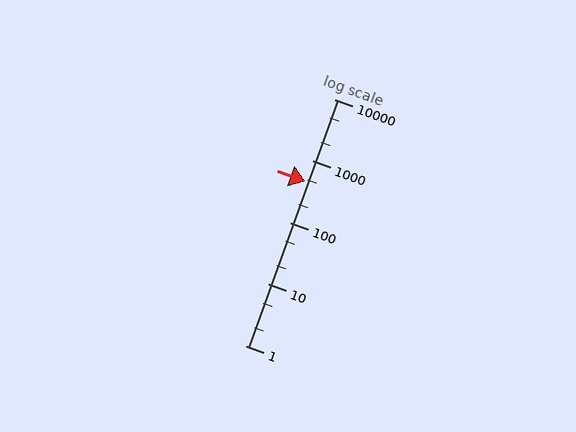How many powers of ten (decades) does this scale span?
The scale spans 4 decades, from 1 to 10000.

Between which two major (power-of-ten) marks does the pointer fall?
The pointer is between 100 and 1000.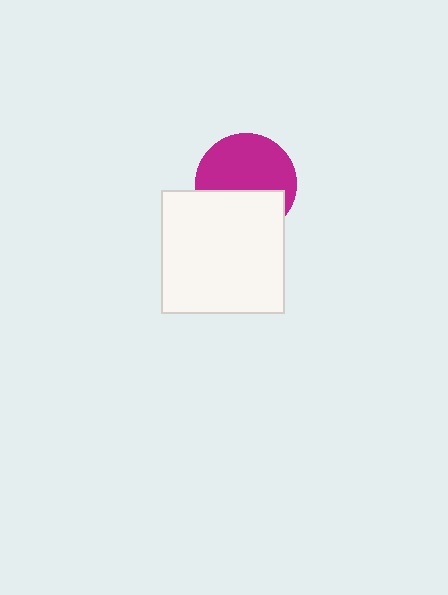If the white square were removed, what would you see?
You would see the complete magenta circle.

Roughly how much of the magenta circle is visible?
About half of it is visible (roughly 59%).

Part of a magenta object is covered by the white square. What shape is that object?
It is a circle.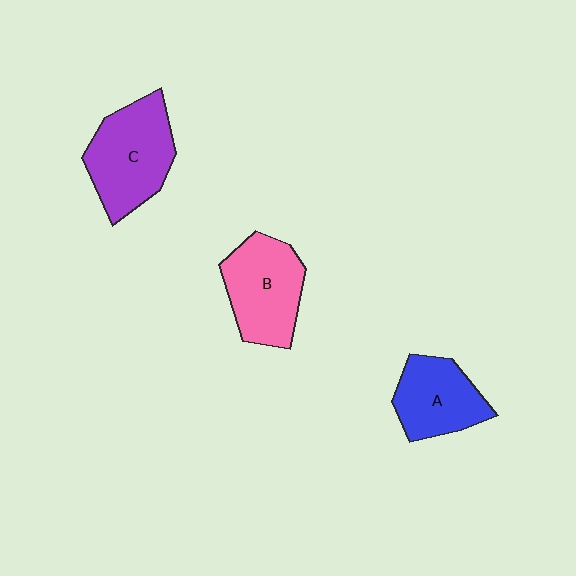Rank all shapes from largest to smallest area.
From largest to smallest: C (purple), B (pink), A (blue).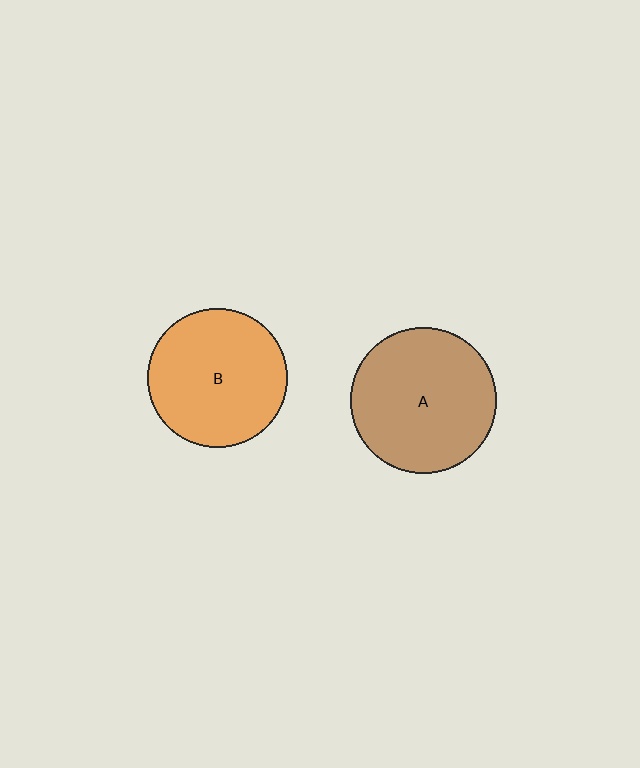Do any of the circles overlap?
No, none of the circles overlap.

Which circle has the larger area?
Circle A (brown).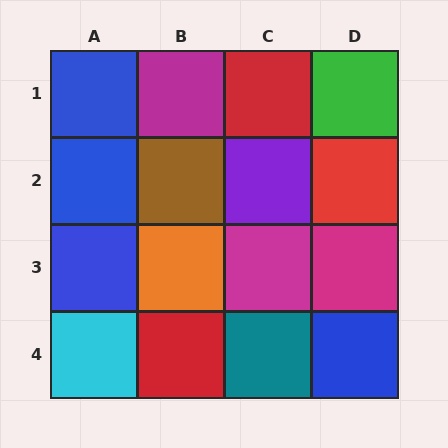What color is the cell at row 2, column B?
Brown.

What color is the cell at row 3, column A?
Blue.